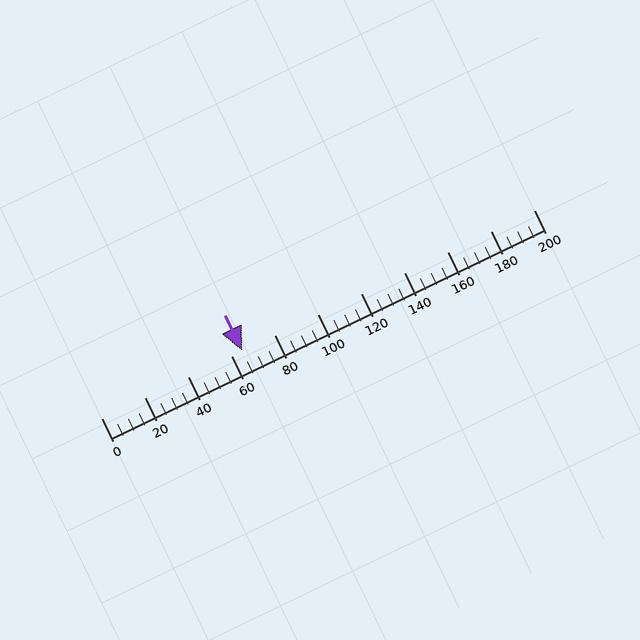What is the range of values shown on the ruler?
The ruler shows values from 0 to 200.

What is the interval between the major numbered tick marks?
The major tick marks are spaced 20 units apart.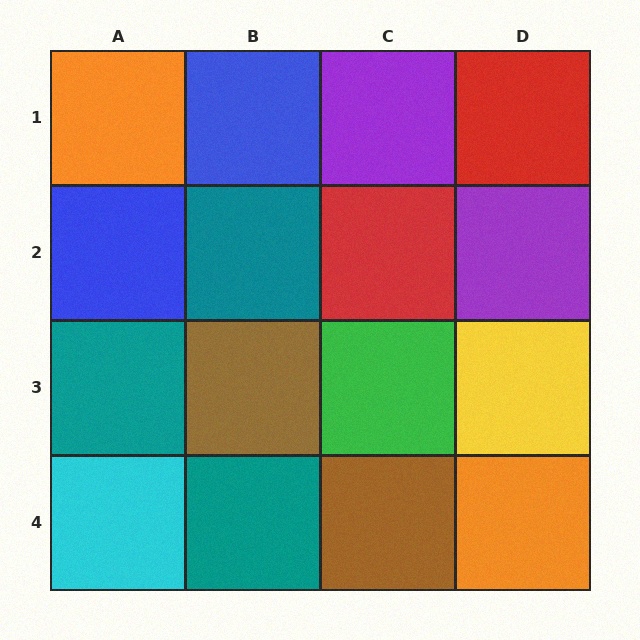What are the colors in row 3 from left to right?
Teal, brown, green, yellow.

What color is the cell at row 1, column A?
Orange.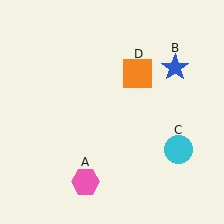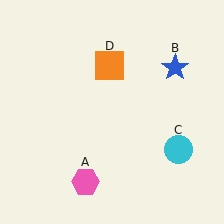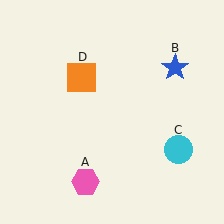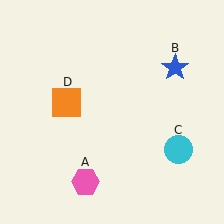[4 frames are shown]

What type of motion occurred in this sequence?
The orange square (object D) rotated counterclockwise around the center of the scene.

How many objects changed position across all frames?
1 object changed position: orange square (object D).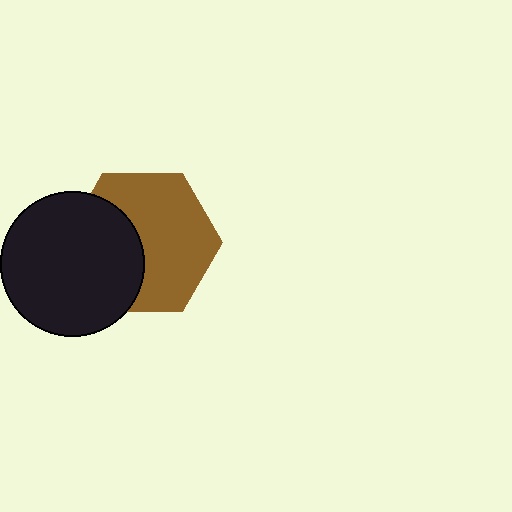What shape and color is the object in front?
The object in front is a black circle.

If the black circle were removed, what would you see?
You would see the complete brown hexagon.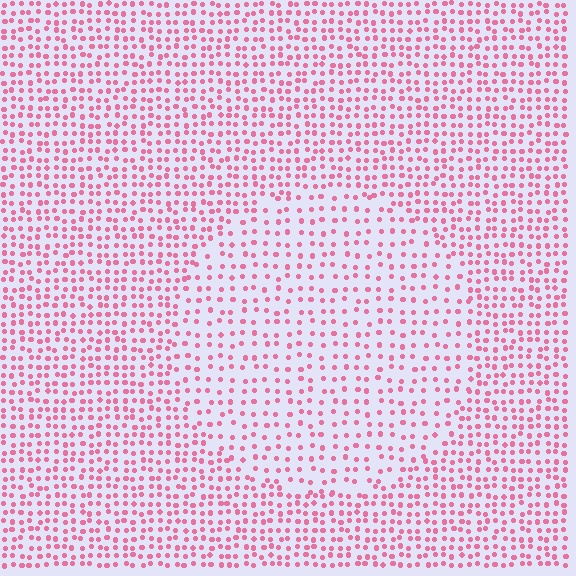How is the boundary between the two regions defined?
The boundary is defined by a change in element density (approximately 1.7x ratio). All elements are the same color, size, and shape.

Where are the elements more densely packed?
The elements are more densely packed outside the circle boundary.